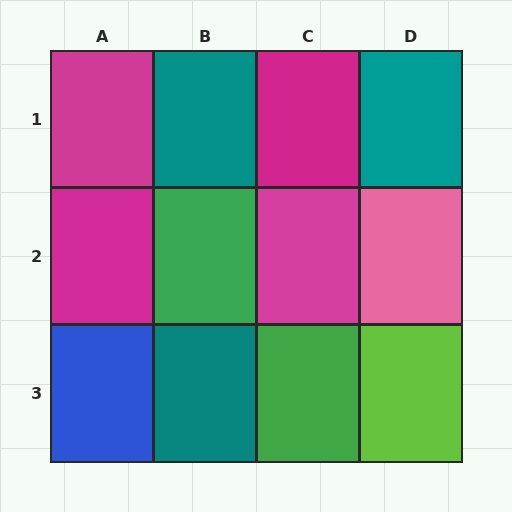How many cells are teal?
3 cells are teal.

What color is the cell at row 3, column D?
Lime.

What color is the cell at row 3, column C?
Green.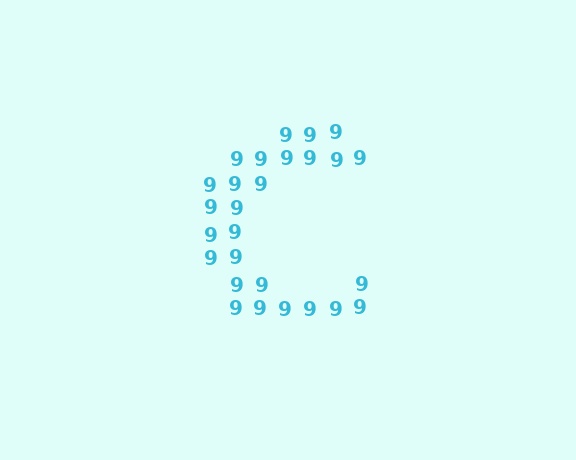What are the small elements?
The small elements are digit 9's.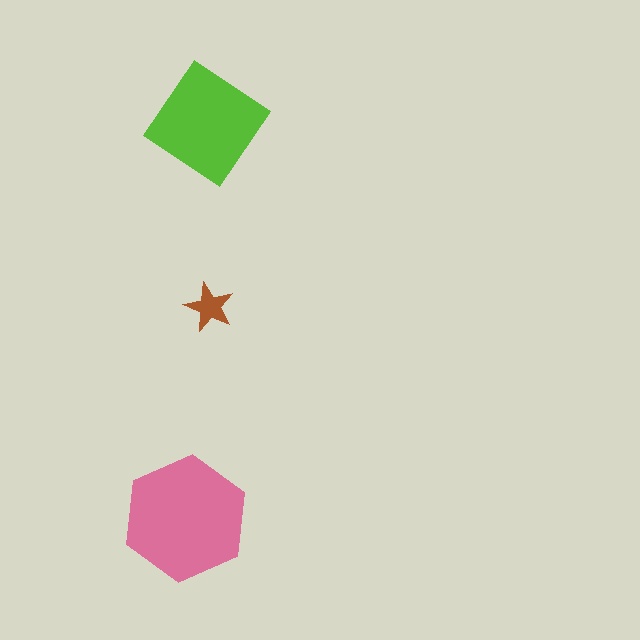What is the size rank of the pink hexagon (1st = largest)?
1st.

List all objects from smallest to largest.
The brown star, the lime diamond, the pink hexagon.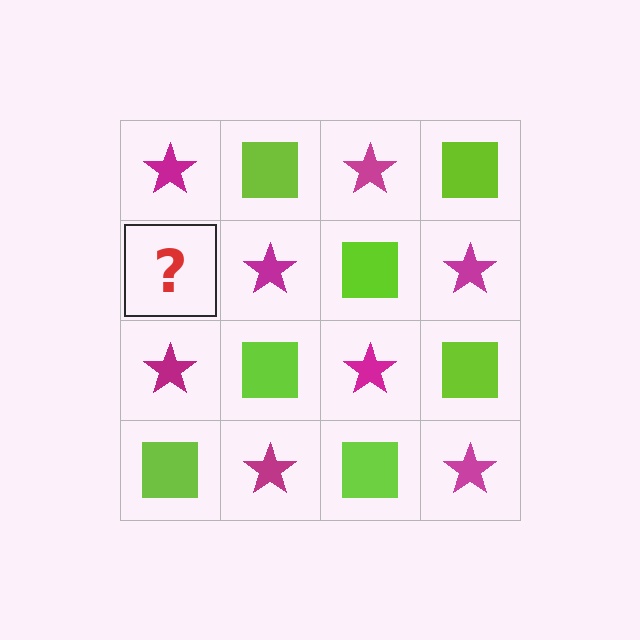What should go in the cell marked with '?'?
The missing cell should contain a lime square.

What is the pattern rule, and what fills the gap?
The rule is that it alternates magenta star and lime square in a checkerboard pattern. The gap should be filled with a lime square.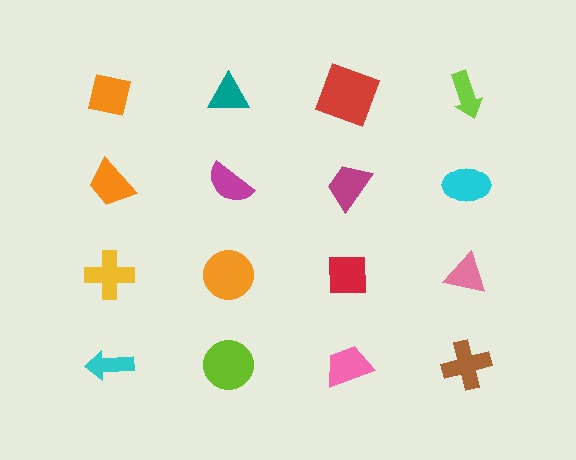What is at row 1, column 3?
A red square.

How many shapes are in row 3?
4 shapes.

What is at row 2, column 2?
A magenta semicircle.